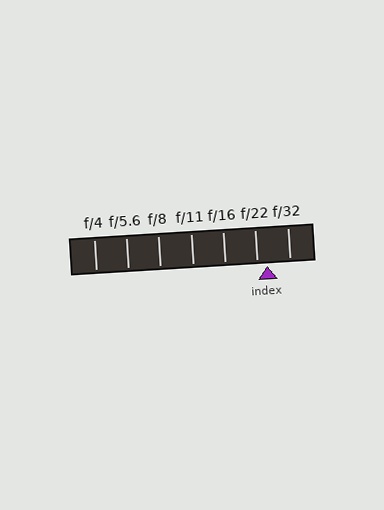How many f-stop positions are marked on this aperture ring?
There are 7 f-stop positions marked.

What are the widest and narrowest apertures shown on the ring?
The widest aperture shown is f/4 and the narrowest is f/32.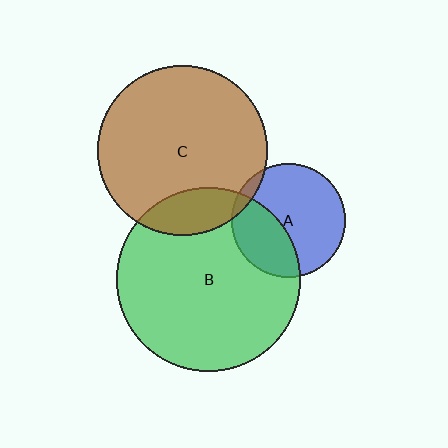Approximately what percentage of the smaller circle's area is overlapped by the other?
Approximately 15%.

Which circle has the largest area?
Circle B (green).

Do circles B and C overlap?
Yes.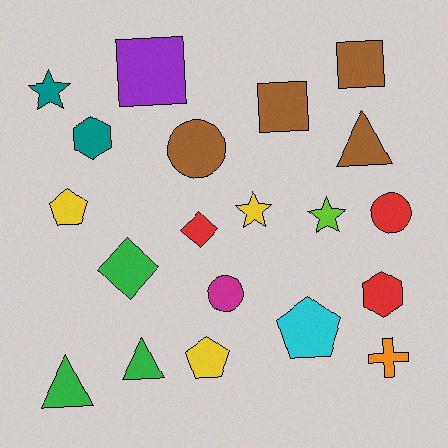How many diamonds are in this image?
There are 2 diamonds.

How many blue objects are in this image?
There are no blue objects.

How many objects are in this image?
There are 20 objects.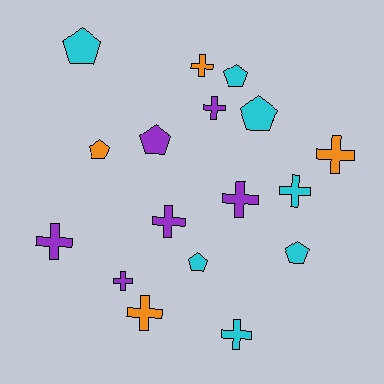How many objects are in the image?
There are 17 objects.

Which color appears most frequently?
Cyan, with 7 objects.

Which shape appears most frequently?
Cross, with 10 objects.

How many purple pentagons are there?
There is 1 purple pentagon.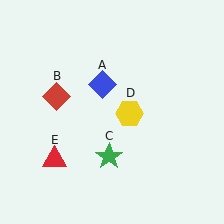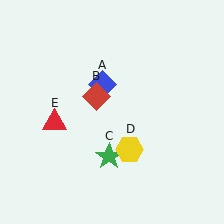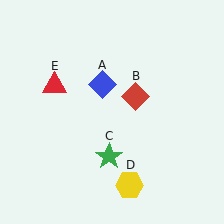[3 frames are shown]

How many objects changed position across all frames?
3 objects changed position: red diamond (object B), yellow hexagon (object D), red triangle (object E).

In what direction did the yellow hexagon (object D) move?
The yellow hexagon (object D) moved down.